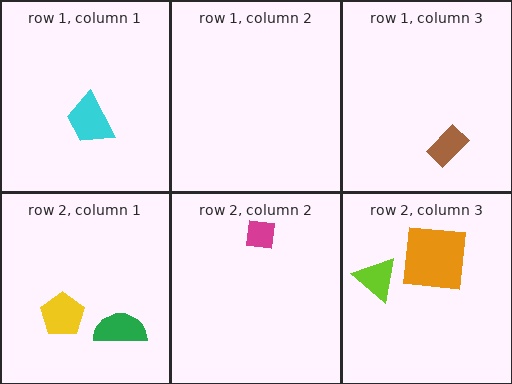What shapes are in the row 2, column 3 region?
The lime triangle, the orange square.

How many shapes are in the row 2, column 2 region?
1.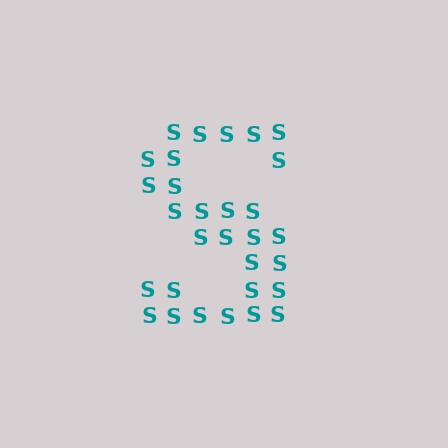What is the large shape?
The large shape is the letter S.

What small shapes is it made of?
It is made of small letter S's.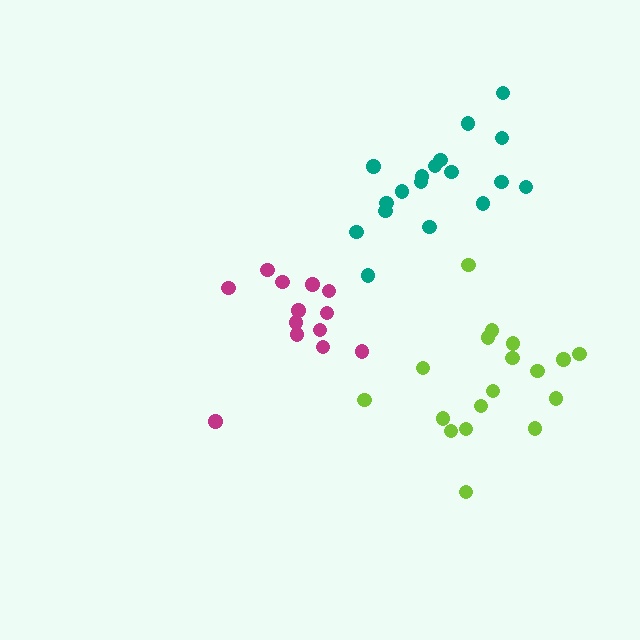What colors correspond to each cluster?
The clusters are colored: lime, magenta, teal.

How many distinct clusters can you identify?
There are 3 distinct clusters.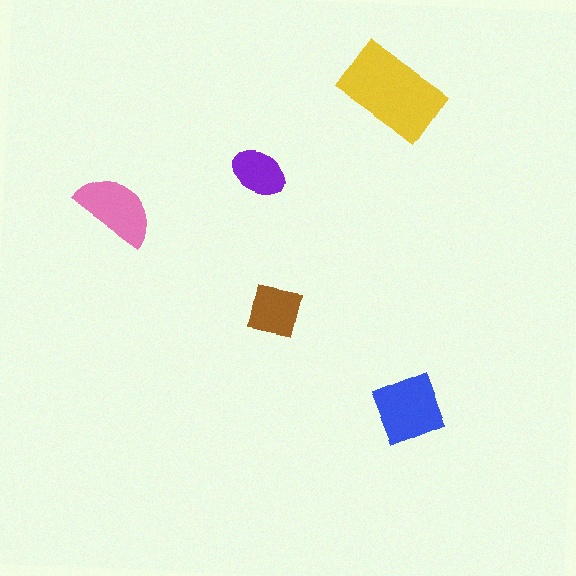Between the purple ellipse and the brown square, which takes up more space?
The brown square.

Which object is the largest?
The yellow rectangle.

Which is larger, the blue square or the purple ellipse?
The blue square.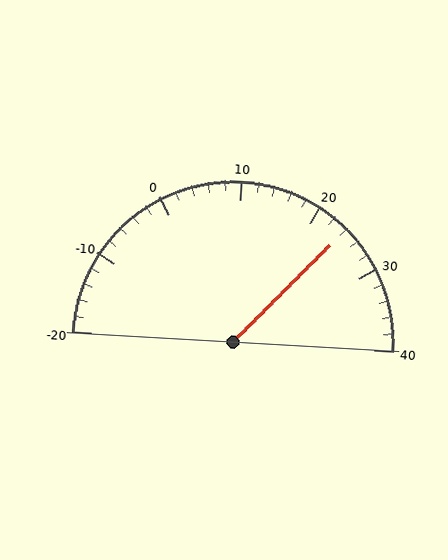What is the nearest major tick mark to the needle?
The nearest major tick mark is 20.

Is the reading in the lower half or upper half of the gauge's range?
The reading is in the upper half of the range (-20 to 40).